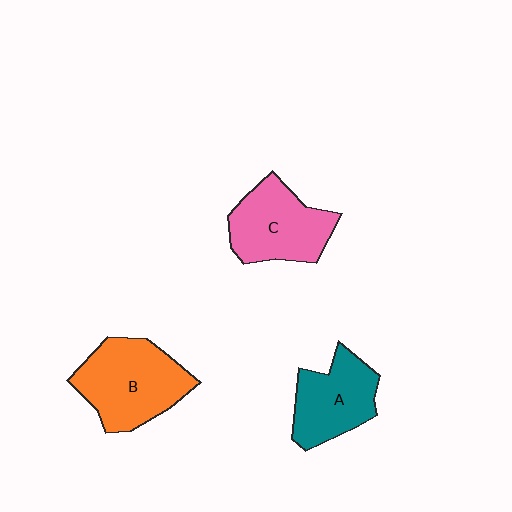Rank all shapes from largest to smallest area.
From largest to smallest: B (orange), C (pink), A (teal).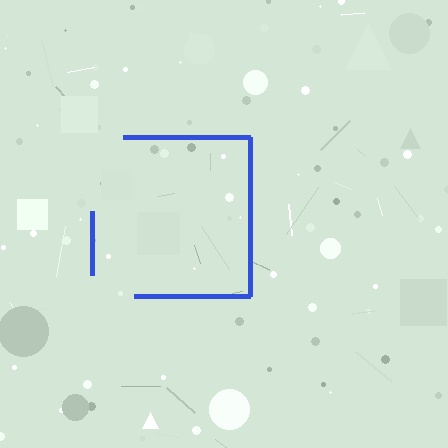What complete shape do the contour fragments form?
The contour fragments form a square.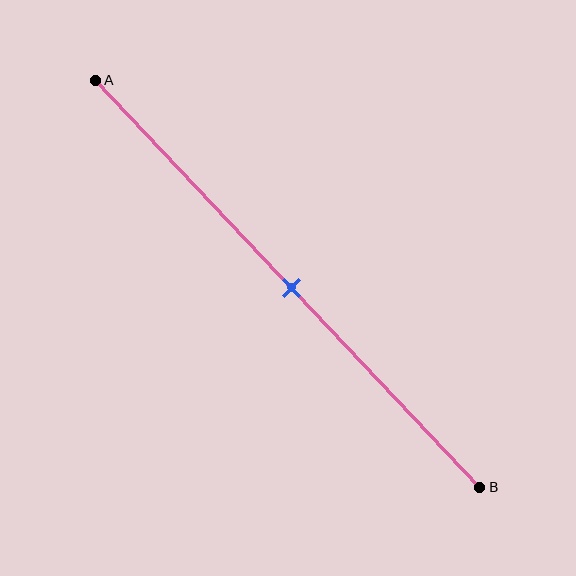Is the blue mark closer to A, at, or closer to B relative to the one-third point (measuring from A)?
The blue mark is closer to point B than the one-third point of segment AB.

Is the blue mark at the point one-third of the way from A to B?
No, the mark is at about 50% from A, not at the 33% one-third point.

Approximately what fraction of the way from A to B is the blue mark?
The blue mark is approximately 50% of the way from A to B.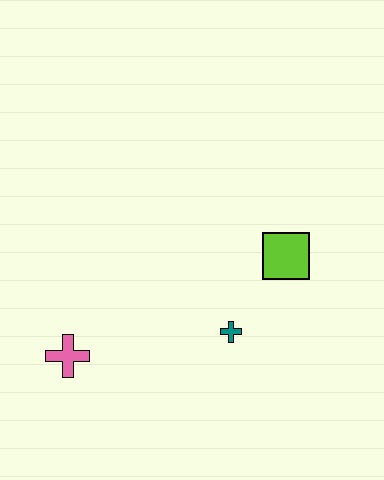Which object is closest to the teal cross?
The lime square is closest to the teal cross.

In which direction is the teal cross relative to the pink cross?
The teal cross is to the right of the pink cross.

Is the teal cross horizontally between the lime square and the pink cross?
Yes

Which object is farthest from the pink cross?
The lime square is farthest from the pink cross.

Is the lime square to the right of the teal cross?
Yes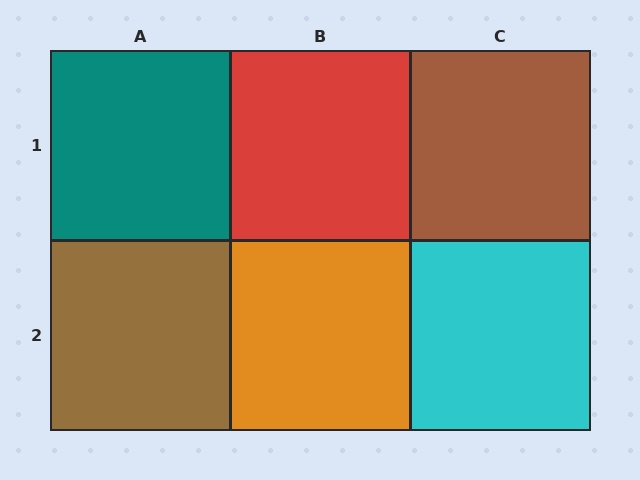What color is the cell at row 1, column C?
Brown.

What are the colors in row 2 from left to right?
Brown, orange, cyan.